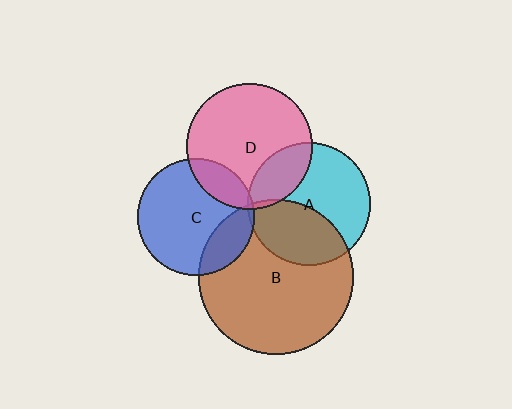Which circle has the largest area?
Circle B (brown).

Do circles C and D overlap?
Yes.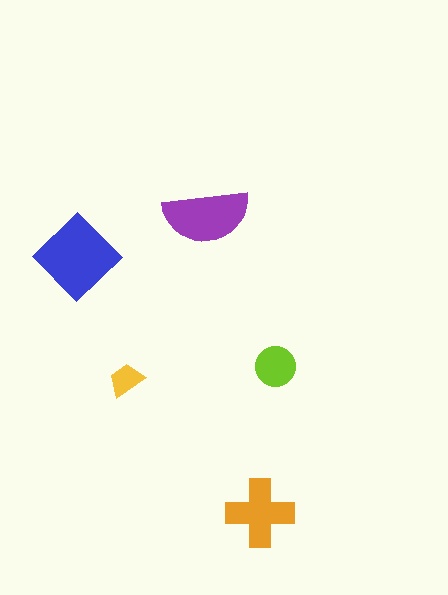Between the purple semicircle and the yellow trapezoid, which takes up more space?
The purple semicircle.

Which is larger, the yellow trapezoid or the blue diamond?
The blue diamond.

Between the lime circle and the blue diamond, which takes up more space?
The blue diamond.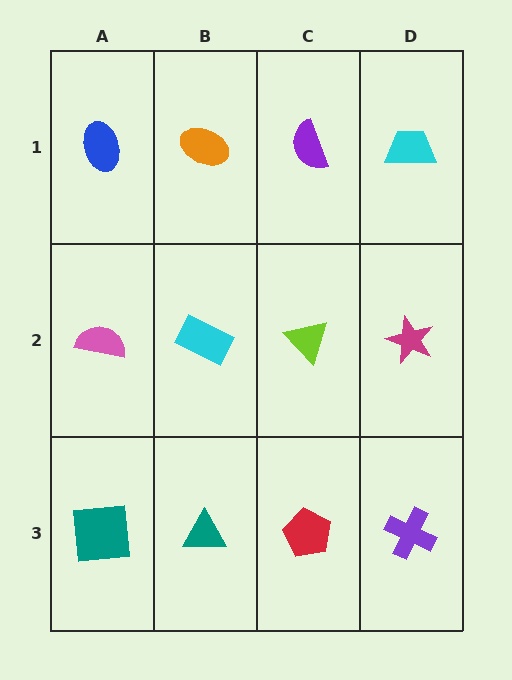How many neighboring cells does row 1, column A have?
2.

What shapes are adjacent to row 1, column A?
A pink semicircle (row 2, column A), an orange ellipse (row 1, column B).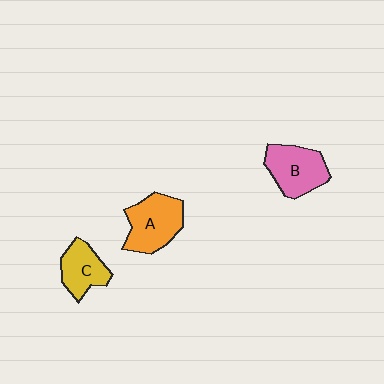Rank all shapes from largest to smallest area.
From largest to smallest: A (orange), B (pink), C (yellow).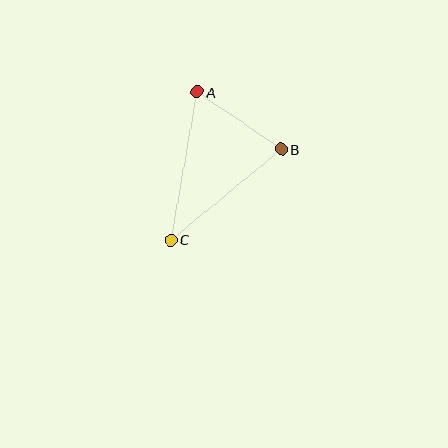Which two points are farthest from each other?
Points A and C are farthest from each other.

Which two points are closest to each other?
Points A and B are closest to each other.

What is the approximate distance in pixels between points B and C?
The distance between B and C is approximately 142 pixels.